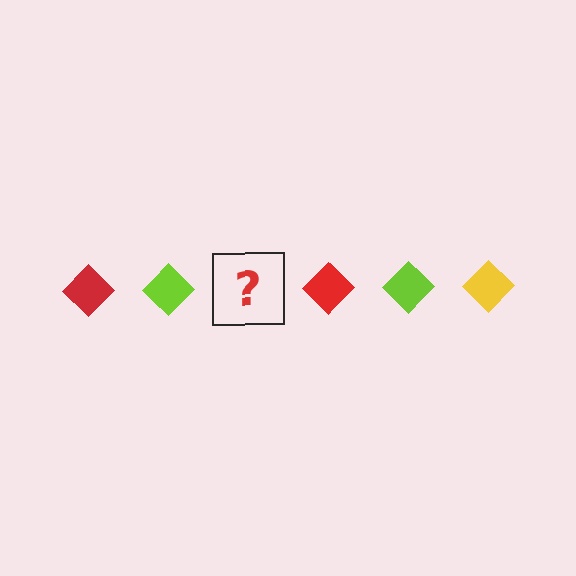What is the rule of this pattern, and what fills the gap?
The rule is that the pattern cycles through red, lime, yellow diamonds. The gap should be filled with a yellow diamond.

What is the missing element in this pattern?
The missing element is a yellow diamond.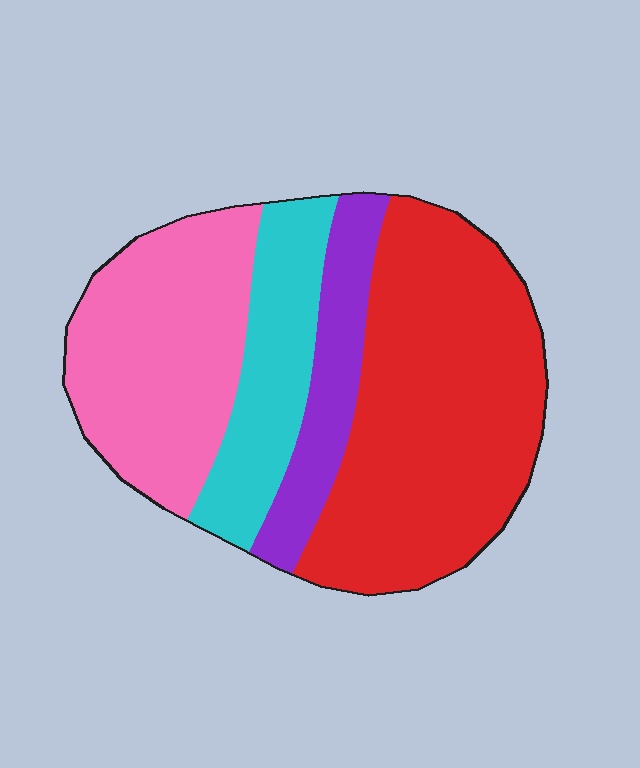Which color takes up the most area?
Red, at roughly 45%.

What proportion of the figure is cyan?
Cyan takes up about one sixth (1/6) of the figure.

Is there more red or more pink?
Red.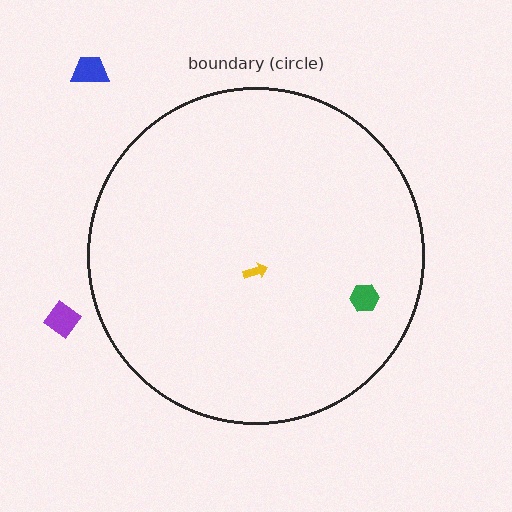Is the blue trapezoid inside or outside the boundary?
Outside.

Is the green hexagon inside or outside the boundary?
Inside.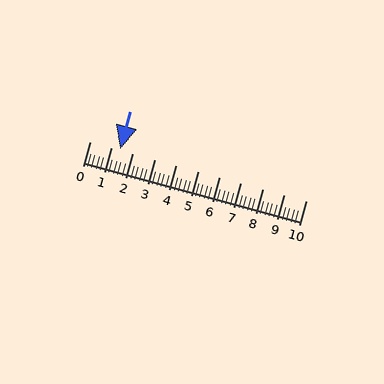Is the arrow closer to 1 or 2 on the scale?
The arrow is closer to 1.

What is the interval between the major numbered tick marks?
The major tick marks are spaced 1 units apart.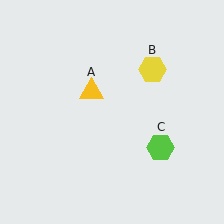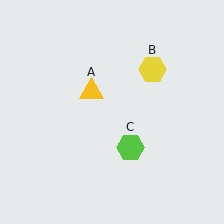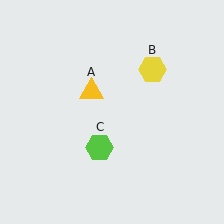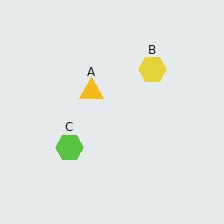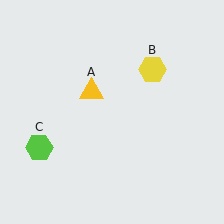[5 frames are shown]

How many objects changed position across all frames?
1 object changed position: lime hexagon (object C).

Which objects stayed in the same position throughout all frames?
Yellow triangle (object A) and yellow hexagon (object B) remained stationary.